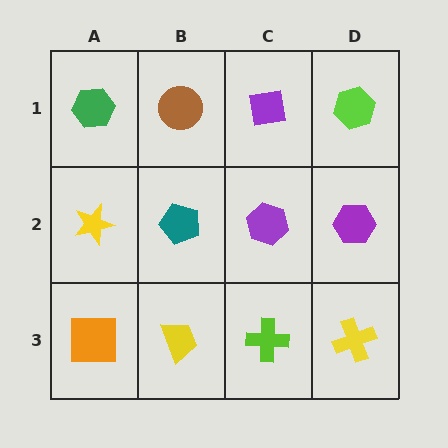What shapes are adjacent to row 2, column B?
A brown circle (row 1, column B), a yellow trapezoid (row 3, column B), a yellow star (row 2, column A), a purple hexagon (row 2, column C).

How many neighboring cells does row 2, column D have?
3.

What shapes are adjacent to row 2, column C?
A purple square (row 1, column C), a lime cross (row 3, column C), a teal pentagon (row 2, column B), a purple hexagon (row 2, column D).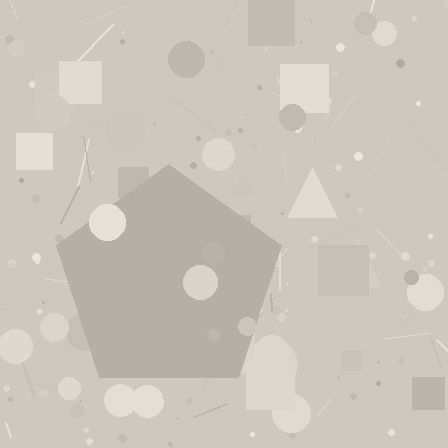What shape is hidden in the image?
A pentagon is hidden in the image.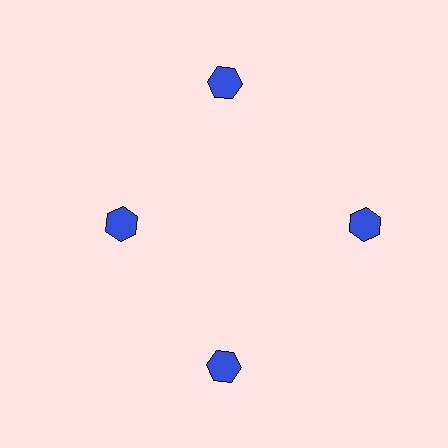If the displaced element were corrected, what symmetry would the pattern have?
It would have 4-fold rotational symmetry — the pattern would map onto itself every 90 degrees.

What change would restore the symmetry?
The symmetry would be restored by moving it outward, back onto the ring so that all 4 hexagons sit at equal angles and equal distance from the center.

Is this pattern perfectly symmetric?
No. The 4 blue hexagons are arranged in a ring, but one element near the 9 o'clock position is pulled inward toward the center, breaking the 4-fold rotational symmetry.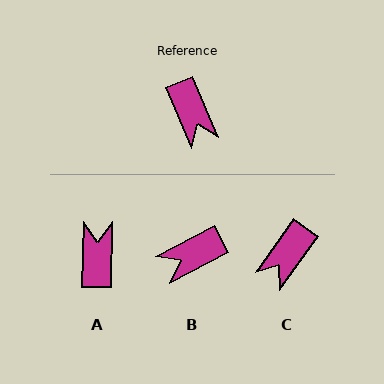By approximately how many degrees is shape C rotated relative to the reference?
Approximately 59 degrees clockwise.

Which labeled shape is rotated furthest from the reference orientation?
A, about 156 degrees away.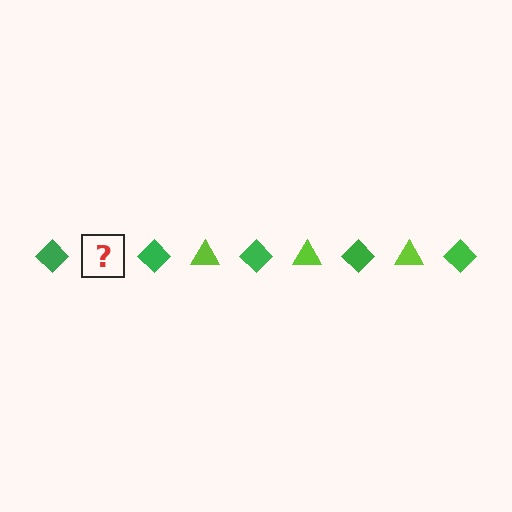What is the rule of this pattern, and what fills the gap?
The rule is that the pattern alternates between green diamond and lime triangle. The gap should be filled with a lime triangle.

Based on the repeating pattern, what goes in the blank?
The blank should be a lime triangle.